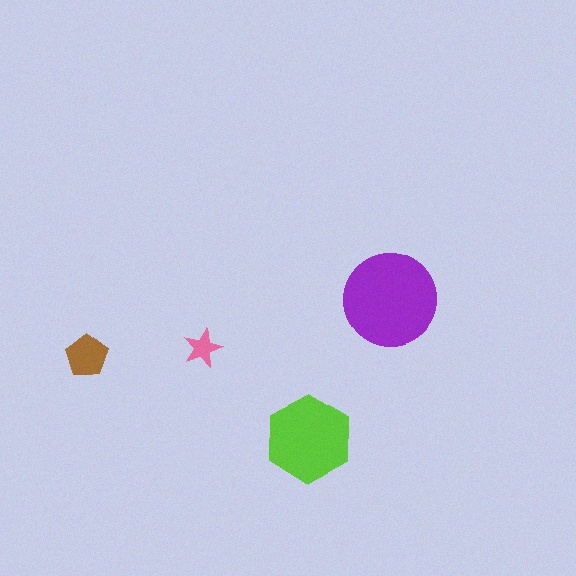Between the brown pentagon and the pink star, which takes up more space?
The brown pentagon.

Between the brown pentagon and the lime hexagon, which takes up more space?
The lime hexagon.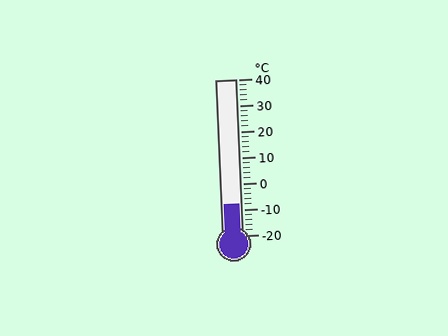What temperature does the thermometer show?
The thermometer shows approximately -8°C.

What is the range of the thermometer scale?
The thermometer scale ranges from -20°C to 40°C.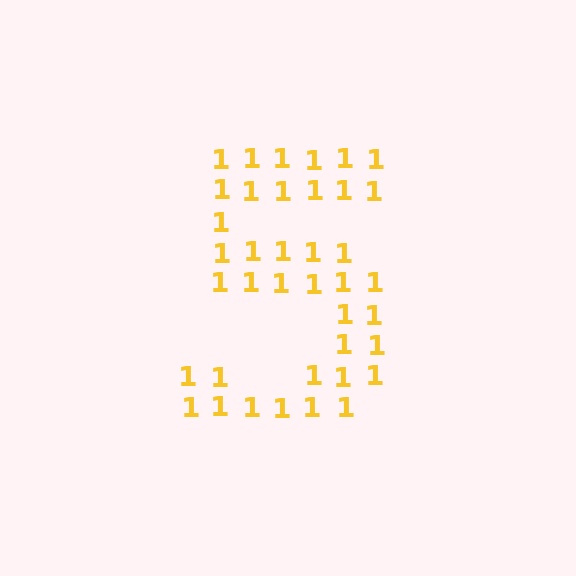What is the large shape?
The large shape is the digit 5.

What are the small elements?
The small elements are digit 1's.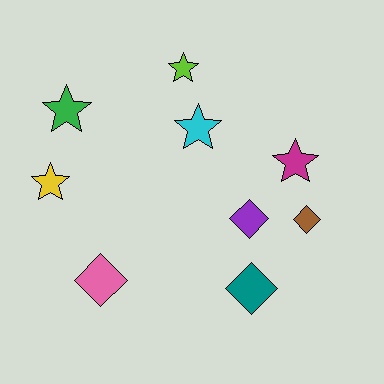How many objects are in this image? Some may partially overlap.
There are 9 objects.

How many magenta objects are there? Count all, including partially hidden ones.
There is 1 magenta object.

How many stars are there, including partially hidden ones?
There are 5 stars.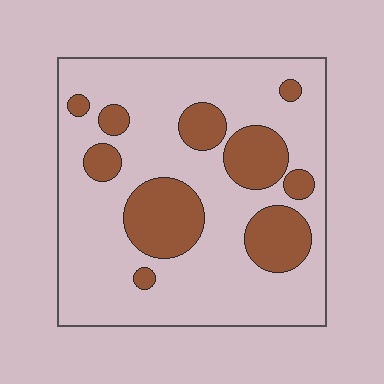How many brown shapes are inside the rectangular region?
10.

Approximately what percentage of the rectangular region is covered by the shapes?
Approximately 25%.